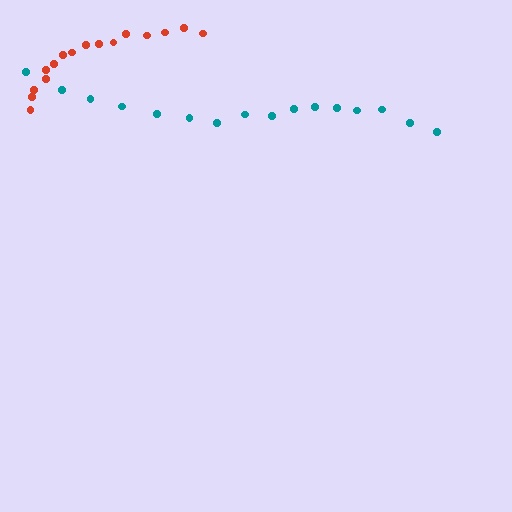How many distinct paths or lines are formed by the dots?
There are 2 distinct paths.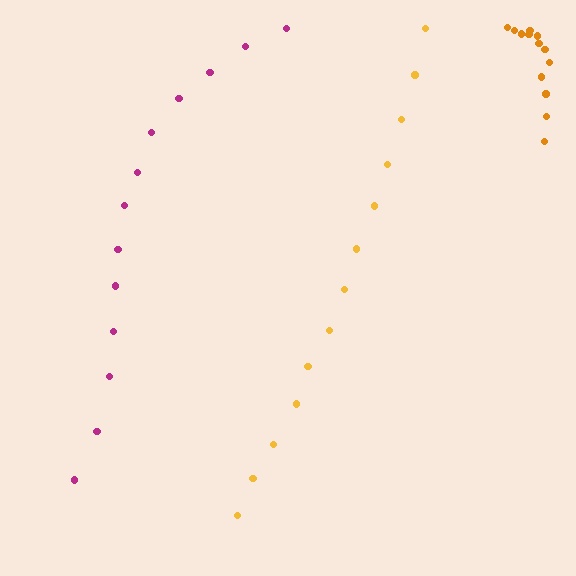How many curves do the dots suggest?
There are 3 distinct paths.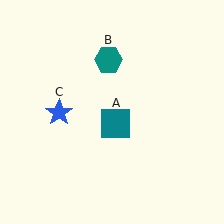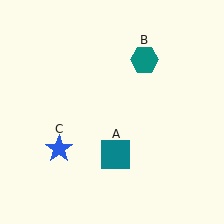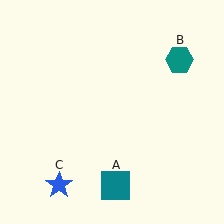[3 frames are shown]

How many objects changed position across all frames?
3 objects changed position: teal square (object A), teal hexagon (object B), blue star (object C).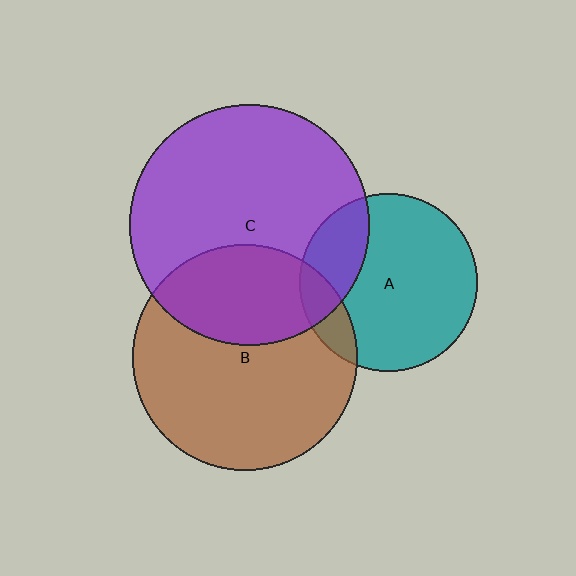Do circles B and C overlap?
Yes.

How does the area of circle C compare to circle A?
Approximately 1.8 times.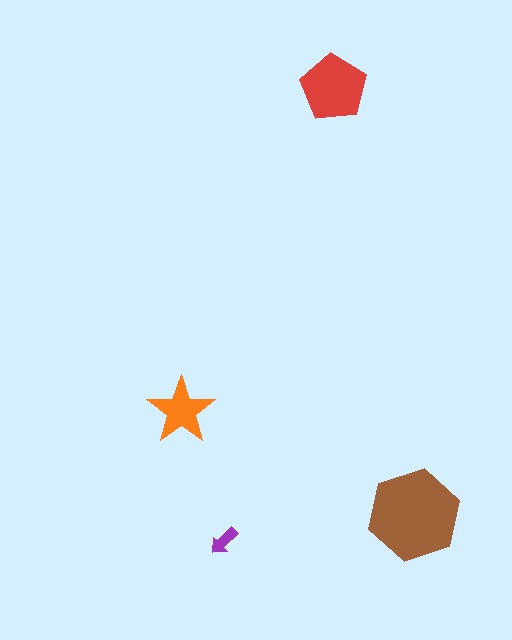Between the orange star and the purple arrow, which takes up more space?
The orange star.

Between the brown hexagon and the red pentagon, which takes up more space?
The brown hexagon.